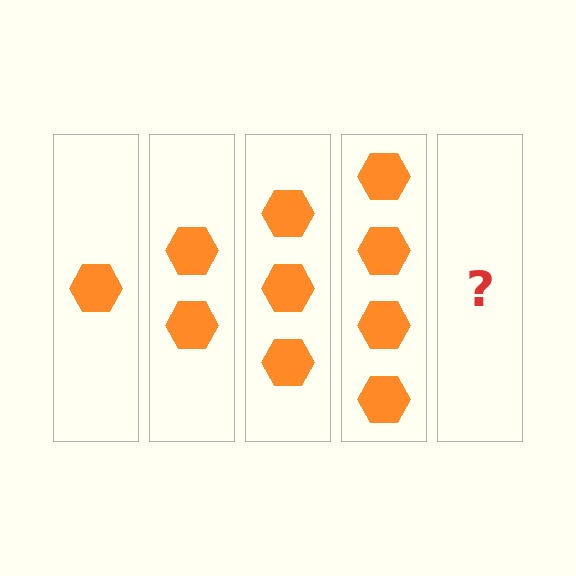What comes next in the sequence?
The next element should be 5 hexagons.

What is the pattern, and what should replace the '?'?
The pattern is that each step adds one more hexagon. The '?' should be 5 hexagons.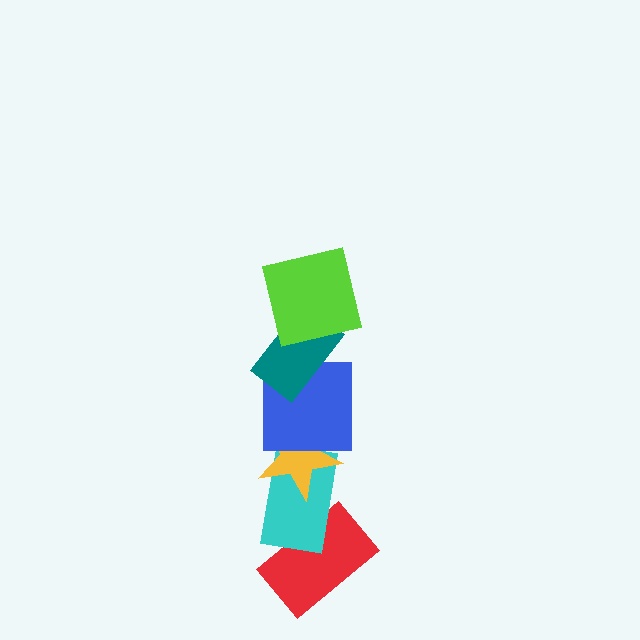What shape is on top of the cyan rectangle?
The yellow star is on top of the cyan rectangle.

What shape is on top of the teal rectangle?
The lime square is on top of the teal rectangle.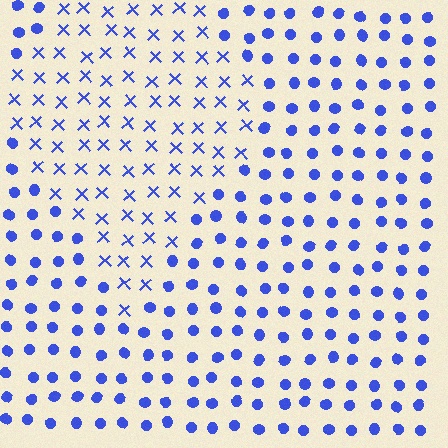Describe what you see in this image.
The image is filled with small blue elements arranged in a uniform grid. A diamond-shaped region contains X marks, while the surrounding area contains circles. The boundary is defined purely by the change in element shape.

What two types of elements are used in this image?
The image uses X marks inside the diamond region and circles outside it.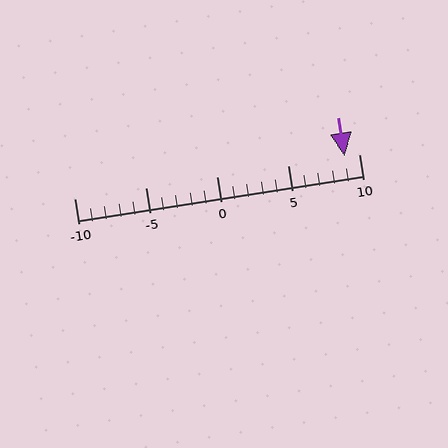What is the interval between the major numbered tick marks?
The major tick marks are spaced 5 units apart.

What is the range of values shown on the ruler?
The ruler shows values from -10 to 10.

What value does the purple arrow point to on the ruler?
The purple arrow points to approximately 9.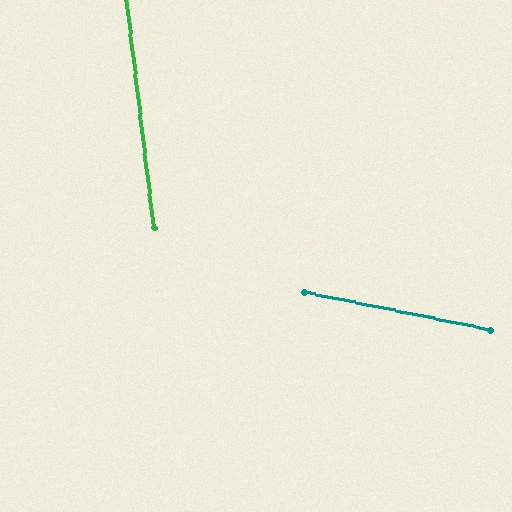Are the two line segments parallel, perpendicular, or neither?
Neither parallel nor perpendicular — they differ by about 72°.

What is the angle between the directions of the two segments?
Approximately 72 degrees.